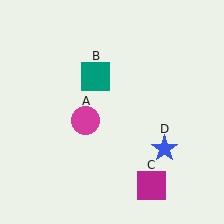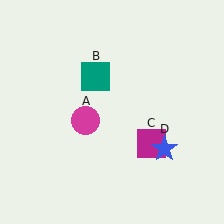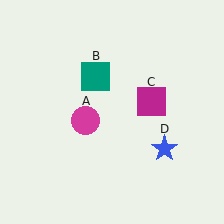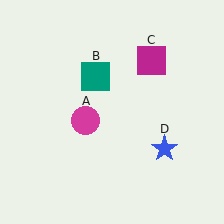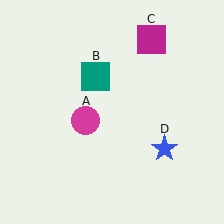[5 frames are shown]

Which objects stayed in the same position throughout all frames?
Magenta circle (object A) and teal square (object B) and blue star (object D) remained stationary.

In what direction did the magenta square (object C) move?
The magenta square (object C) moved up.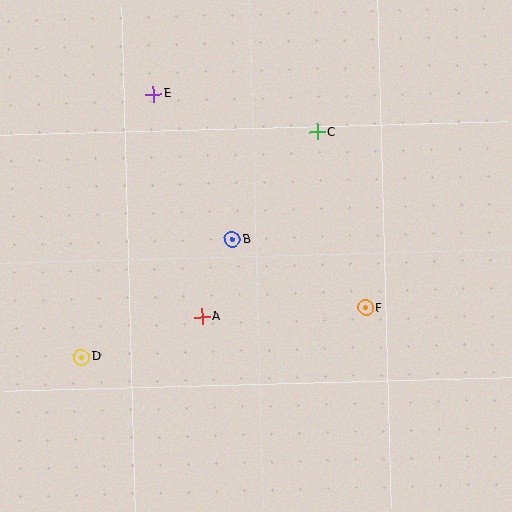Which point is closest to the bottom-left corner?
Point D is closest to the bottom-left corner.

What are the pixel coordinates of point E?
Point E is at (153, 94).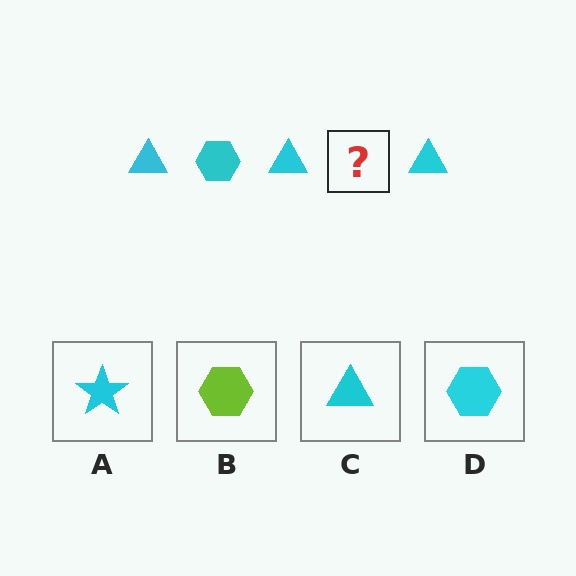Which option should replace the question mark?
Option D.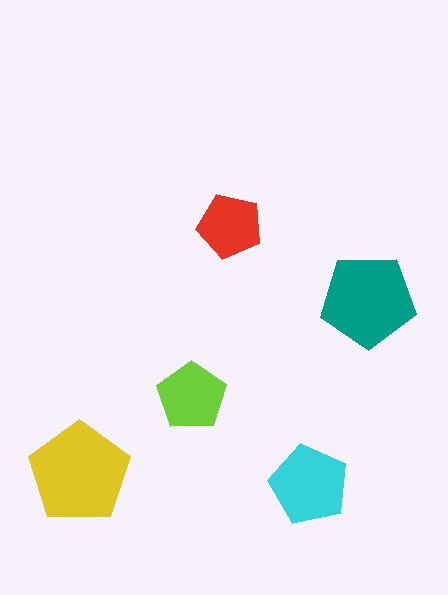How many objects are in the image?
There are 5 objects in the image.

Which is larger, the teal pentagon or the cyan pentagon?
The teal one.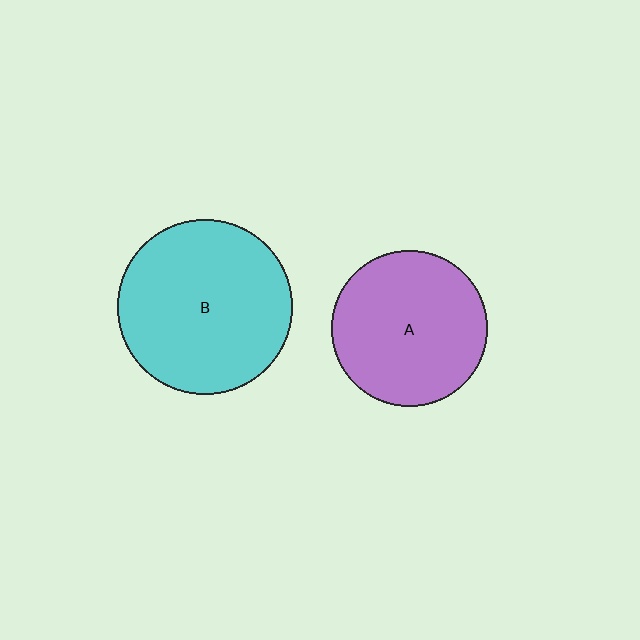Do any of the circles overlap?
No, none of the circles overlap.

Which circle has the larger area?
Circle B (cyan).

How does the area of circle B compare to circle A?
Approximately 1.3 times.